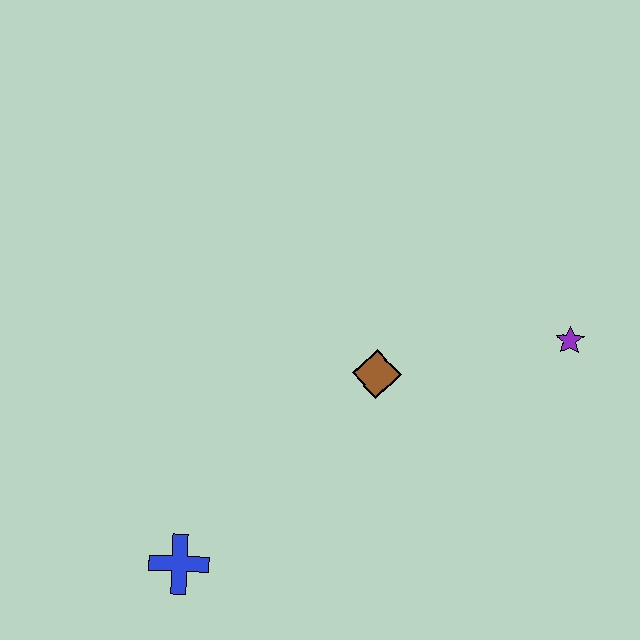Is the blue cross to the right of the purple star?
No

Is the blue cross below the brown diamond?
Yes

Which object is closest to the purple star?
The brown diamond is closest to the purple star.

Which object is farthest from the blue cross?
The purple star is farthest from the blue cross.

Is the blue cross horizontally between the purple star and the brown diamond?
No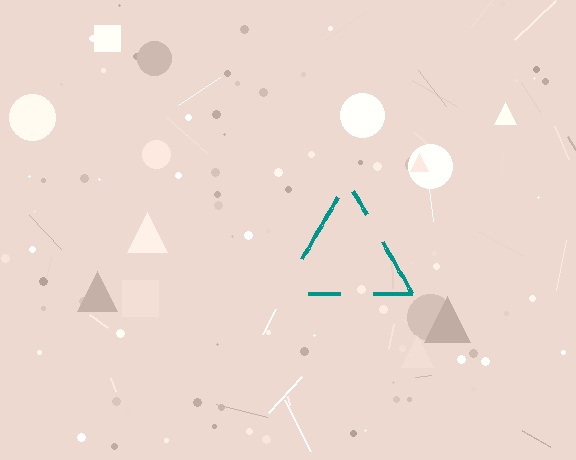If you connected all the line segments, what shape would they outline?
They would outline a triangle.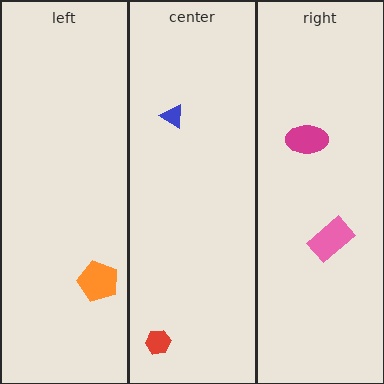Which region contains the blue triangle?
The center region.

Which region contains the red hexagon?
The center region.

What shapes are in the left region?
The orange pentagon.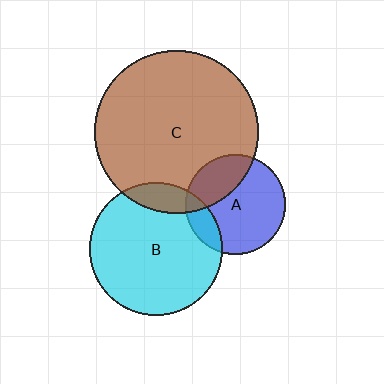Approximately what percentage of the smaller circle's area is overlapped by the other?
Approximately 30%.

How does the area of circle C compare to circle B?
Approximately 1.5 times.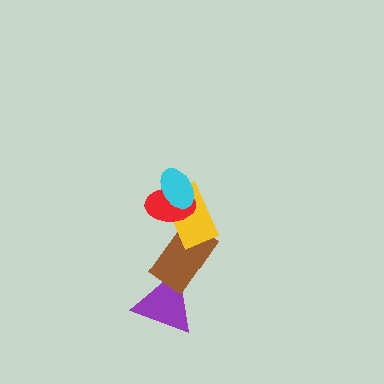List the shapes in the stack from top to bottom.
From top to bottom: the cyan ellipse, the red ellipse, the yellow rectangle, the brown rectangle, the purple triangle.